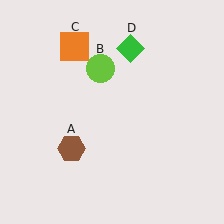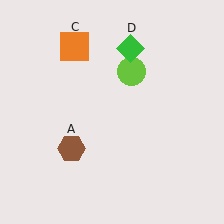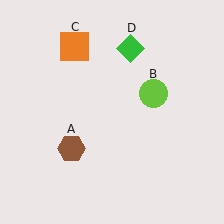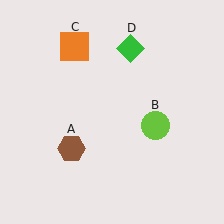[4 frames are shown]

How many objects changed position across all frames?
1 object changed position: lime circle (object B).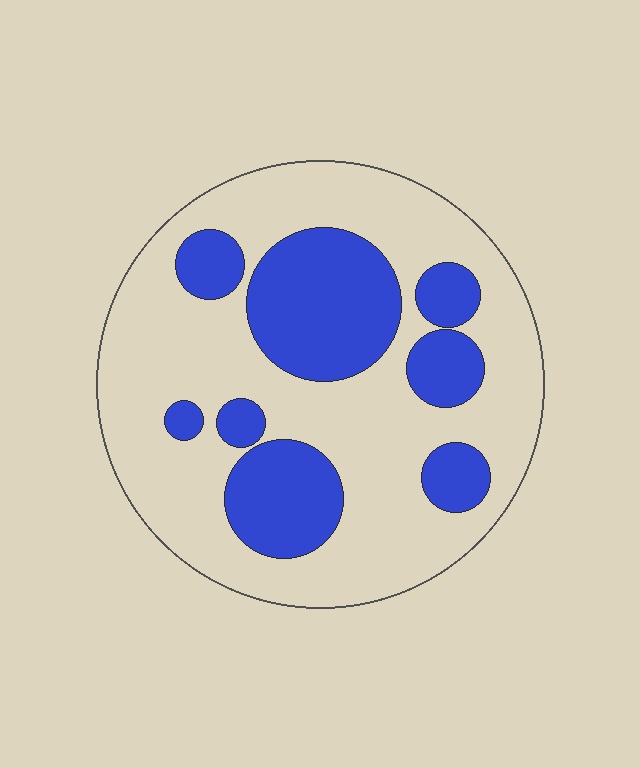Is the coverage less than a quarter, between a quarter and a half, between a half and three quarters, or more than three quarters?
Between a quarter and a half.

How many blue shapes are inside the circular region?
8.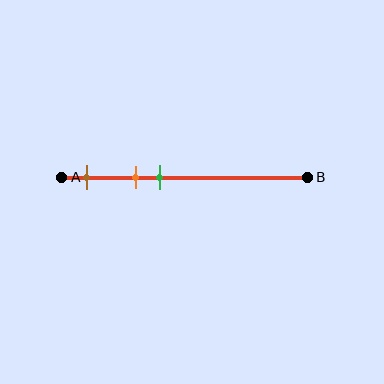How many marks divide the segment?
There are 3 marks dividing the segment.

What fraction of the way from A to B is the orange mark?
The orange mark is approximately 30% (0.3) of the way from A to B.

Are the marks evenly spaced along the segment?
Yes, the marks are approximately evenly spaced.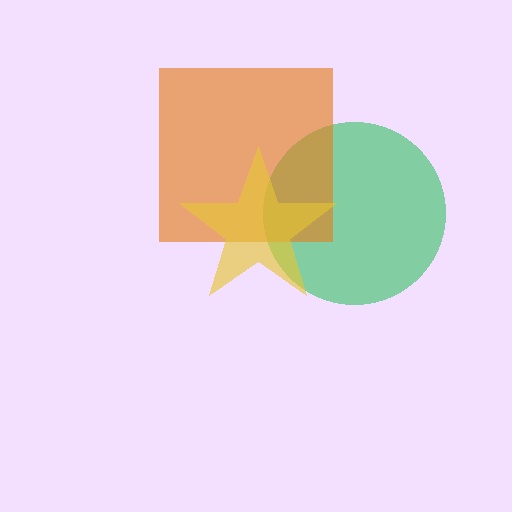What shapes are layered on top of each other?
The layered shapes are: a green circle, an orange square, a yellow star.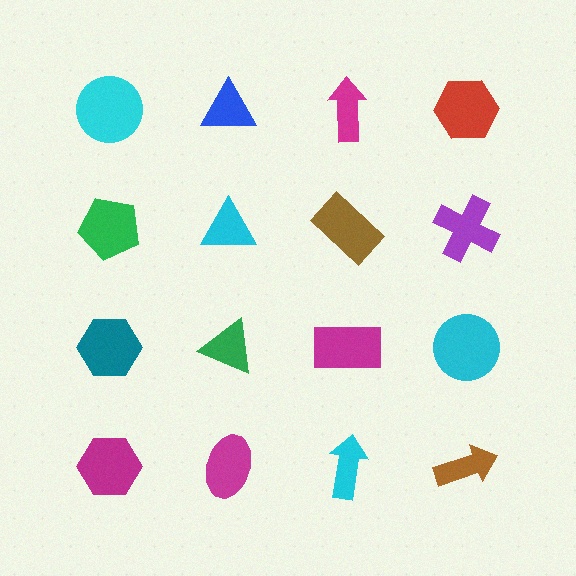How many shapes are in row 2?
4 shapes.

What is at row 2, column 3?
A brown rectangle.